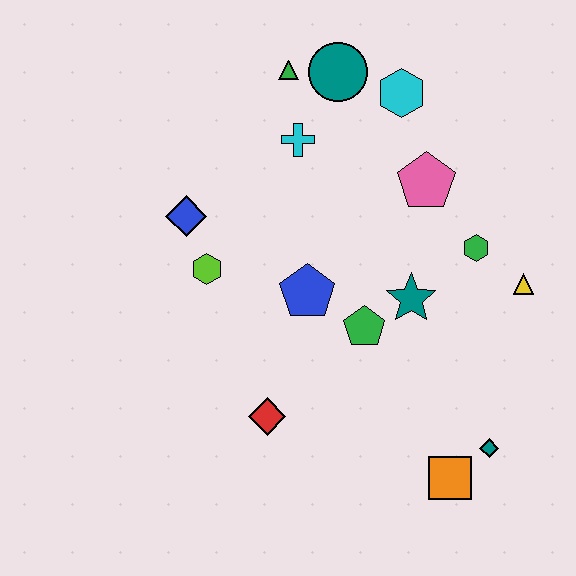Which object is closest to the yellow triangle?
The green hexagon is closest to the yellow triangle.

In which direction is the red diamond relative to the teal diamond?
The red diamond is to the left of the teal diamond.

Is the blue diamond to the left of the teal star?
Yes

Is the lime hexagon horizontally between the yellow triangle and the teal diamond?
No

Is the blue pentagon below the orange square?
No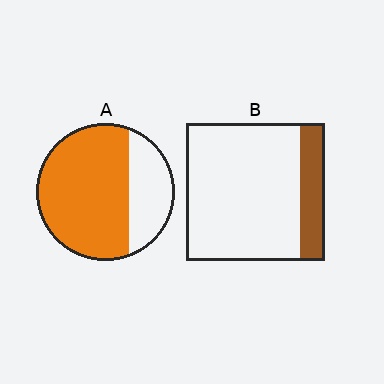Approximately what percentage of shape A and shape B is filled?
A is approximately 70% and B is approximately 20%.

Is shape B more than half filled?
No.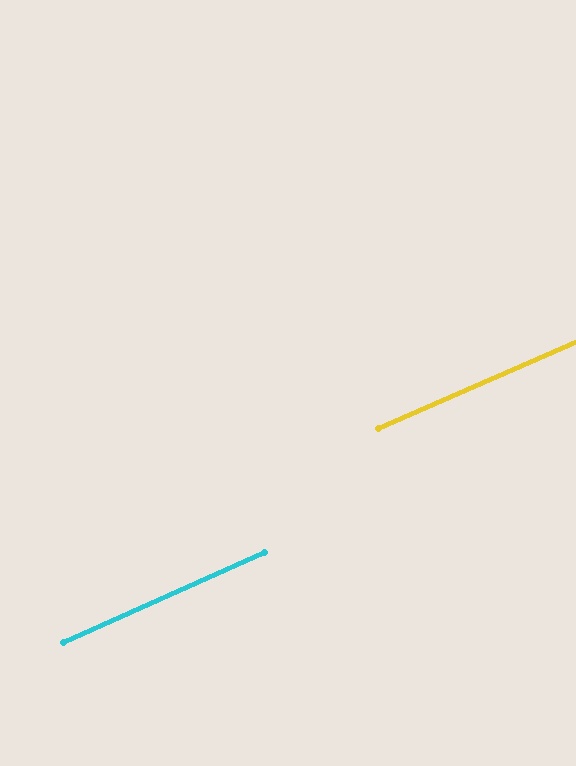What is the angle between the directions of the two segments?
Approximately 1 degree.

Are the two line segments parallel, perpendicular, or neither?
Parallel — their directions differ by only 0.6°.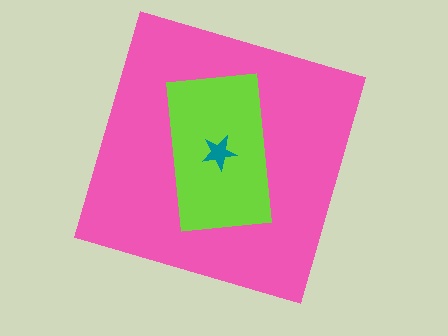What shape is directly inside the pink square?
The lime rectangle.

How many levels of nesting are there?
3.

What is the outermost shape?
The pink square.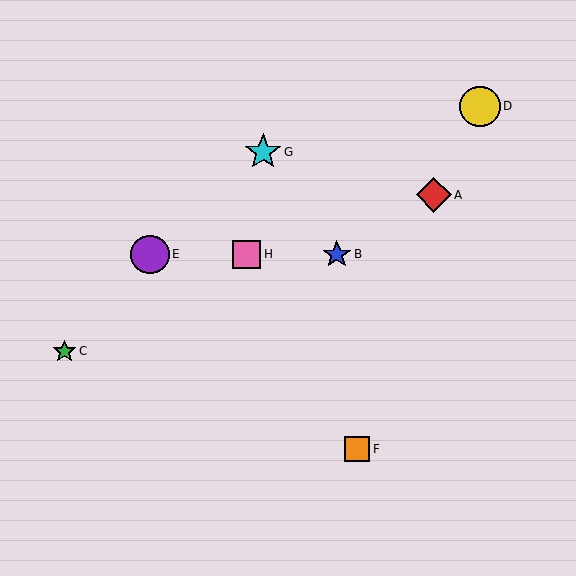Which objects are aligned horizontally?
Objects B, E, H are aligned horizontally.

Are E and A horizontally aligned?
No, E is at y≈254 and A is at y≈195.